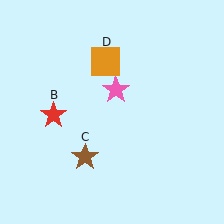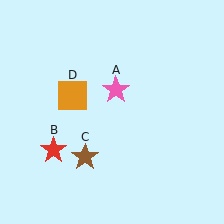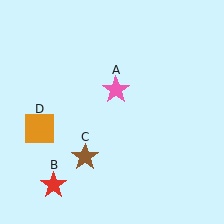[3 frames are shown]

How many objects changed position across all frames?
2 objects changed position: red star (object B), orange square (object D).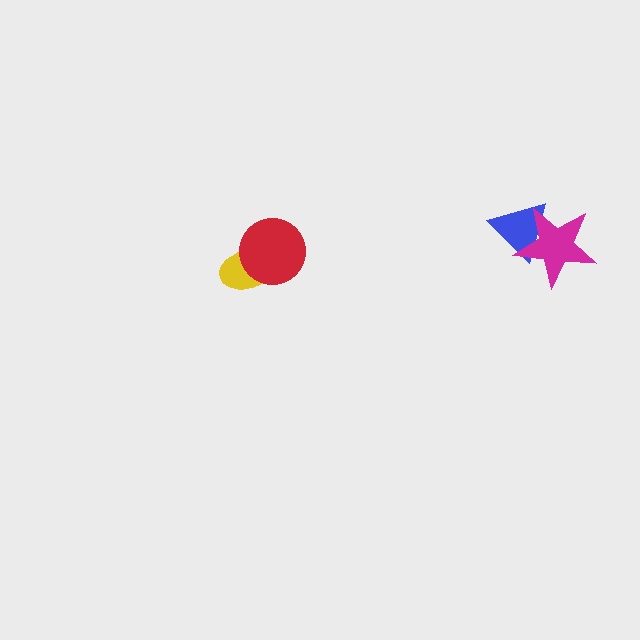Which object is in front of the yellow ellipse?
The red circle is in front of the yellow ellipse.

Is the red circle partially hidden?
No, no other shape covers it.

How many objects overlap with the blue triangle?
1 object overlaps with the blue triangle.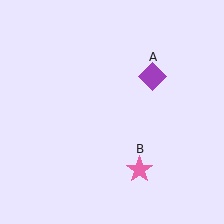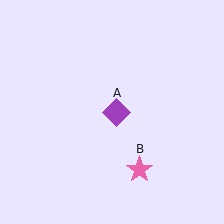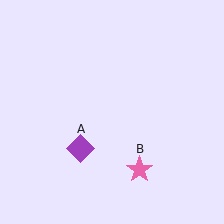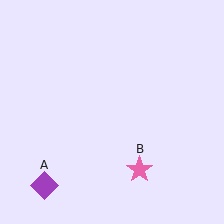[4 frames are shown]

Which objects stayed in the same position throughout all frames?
Pink star (object B) remained stationary.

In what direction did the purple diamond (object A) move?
The purple diamond (object A) moved down and to the left.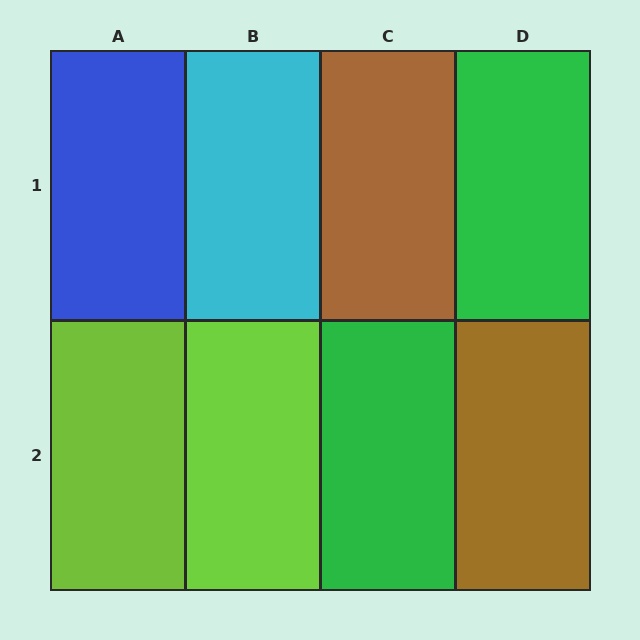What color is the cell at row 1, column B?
Cyan.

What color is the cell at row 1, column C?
Brown.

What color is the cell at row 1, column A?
Blue.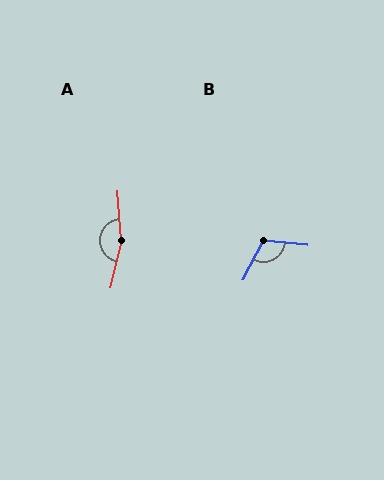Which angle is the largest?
A, at approximately 162 degrees.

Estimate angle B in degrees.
Approximately 112 degrees.